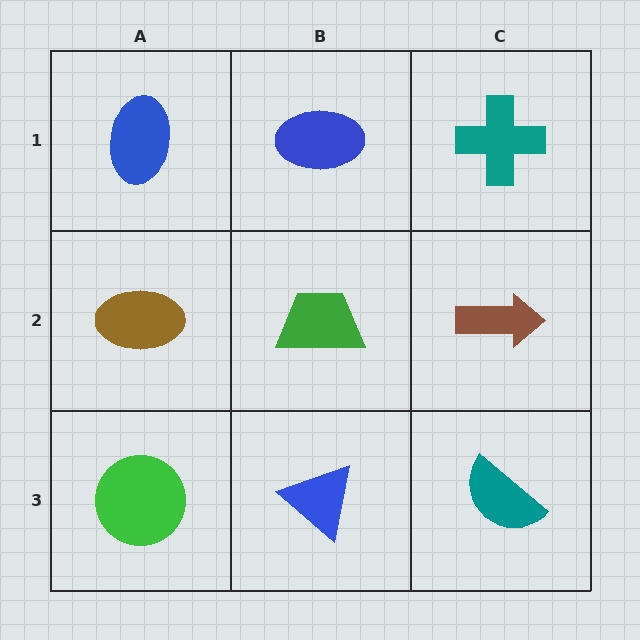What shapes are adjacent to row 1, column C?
A brown arrow (row 2, column C), a blue ellipse (row 1, column B).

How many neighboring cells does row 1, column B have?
3.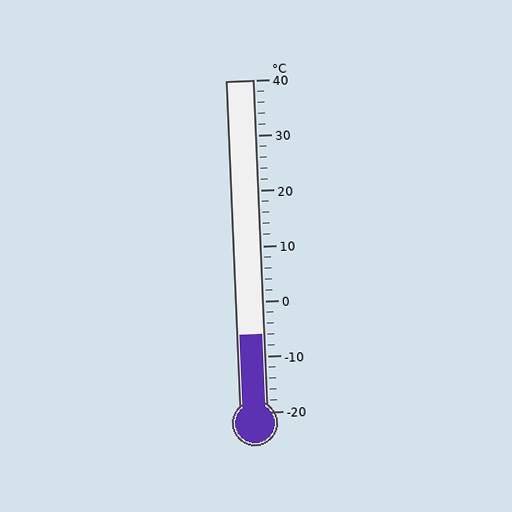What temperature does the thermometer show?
The thermometer shows approximately -6°C.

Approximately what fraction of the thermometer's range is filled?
The thermometer is filled to approximately 25% of its range.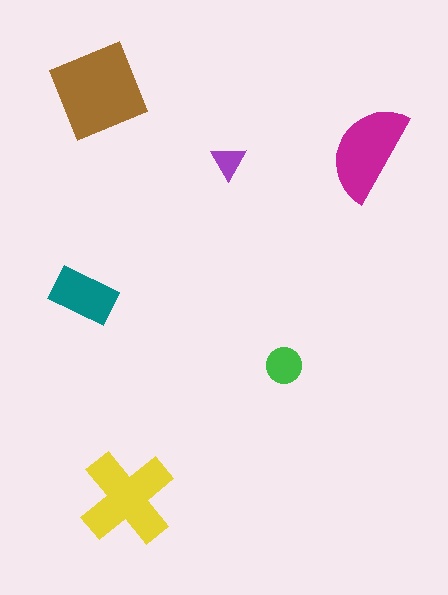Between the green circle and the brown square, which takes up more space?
The brown square.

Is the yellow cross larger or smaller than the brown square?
Smaller.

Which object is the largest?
The brown square.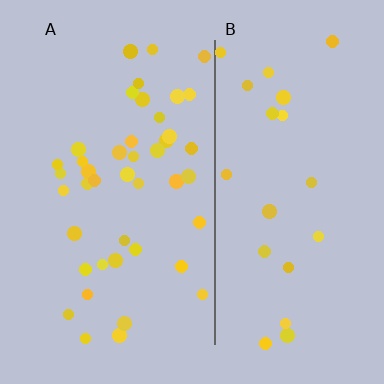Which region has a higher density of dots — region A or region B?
A (the left).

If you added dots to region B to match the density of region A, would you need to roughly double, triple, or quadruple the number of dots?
Approximately double.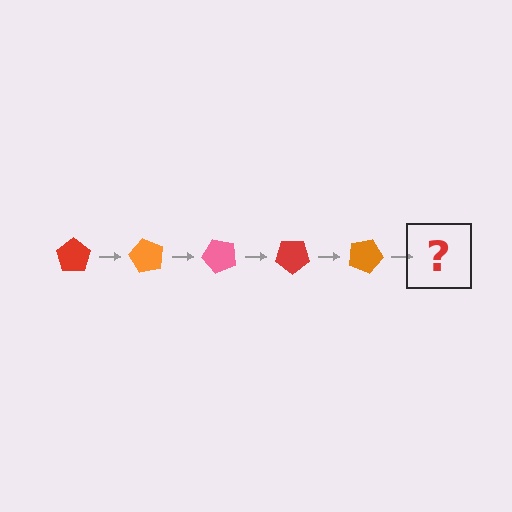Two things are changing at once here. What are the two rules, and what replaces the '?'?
The two rules are that it rotates 60 degrees each step and the color cycles through red, orange, and pink. The '?' should be a pink pentagon, rotated 300 degrees from the start.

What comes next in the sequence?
The next element should be a pink pentagon, rotated 300 degrees from the start.